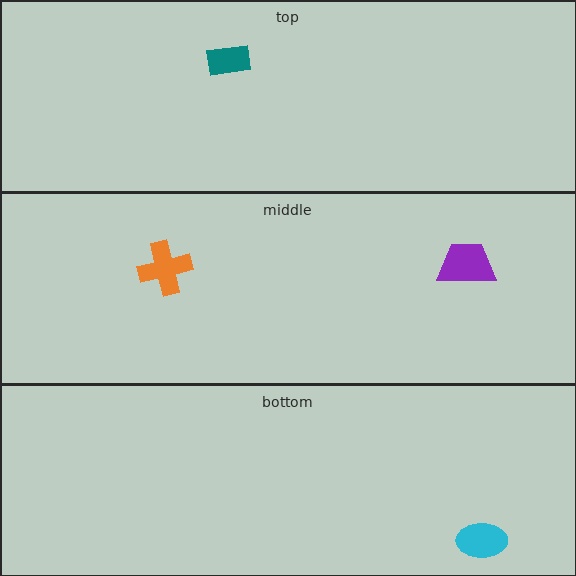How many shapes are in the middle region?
2.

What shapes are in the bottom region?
The cyan ellipse.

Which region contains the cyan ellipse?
The bottom region.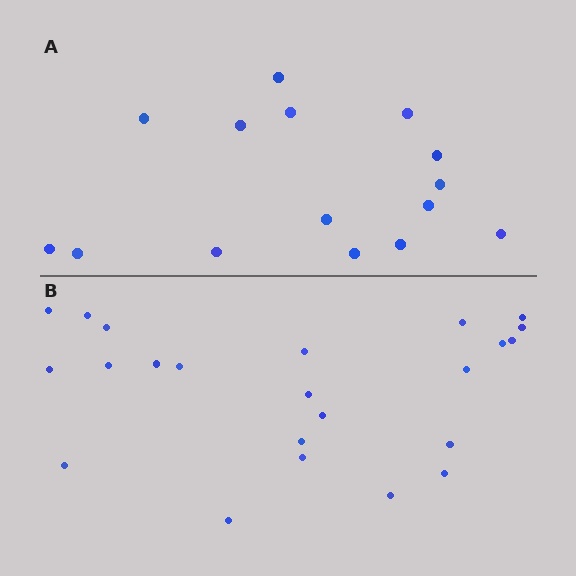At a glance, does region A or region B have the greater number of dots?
Region B (the bottom region) has more dots.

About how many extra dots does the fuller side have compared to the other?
Region B has roughly 8 or so more dots than region A.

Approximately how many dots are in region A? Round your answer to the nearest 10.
About 20 dots. (The exact count is 15, which rounds to 20.)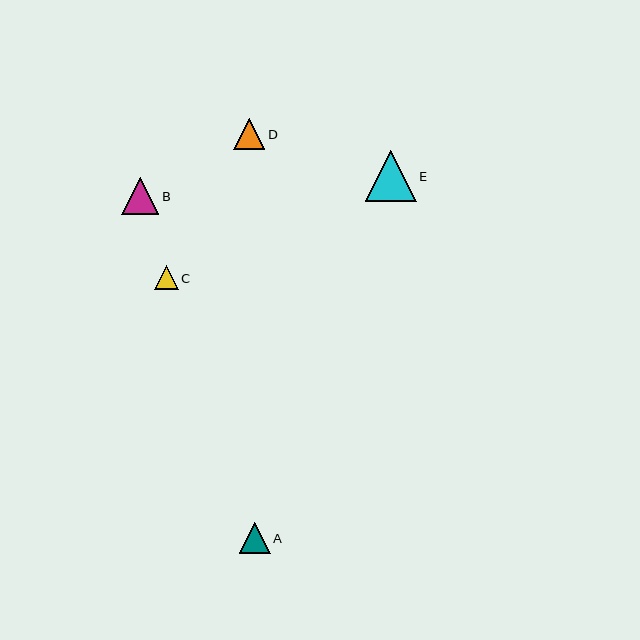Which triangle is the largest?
Triangle E is the largest with a size of approximately 51 pixels.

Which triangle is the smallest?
Triangle C is the smallest with a size of approximately 24 pixels.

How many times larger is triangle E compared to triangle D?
Triangle E is approximately 1.6 times the size of triangle D.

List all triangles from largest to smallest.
From largest to smallest: E, B, D, A, C.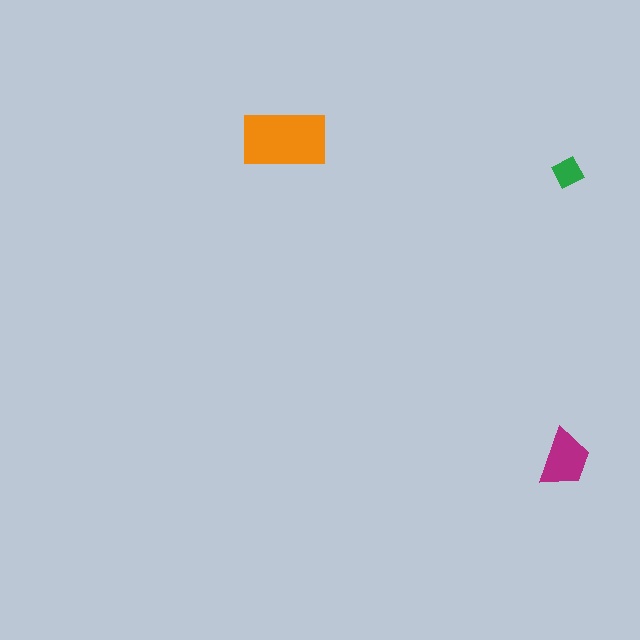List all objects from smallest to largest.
The green diamond, the magenta trapezoid, the orange rectangle.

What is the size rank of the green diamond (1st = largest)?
3rd.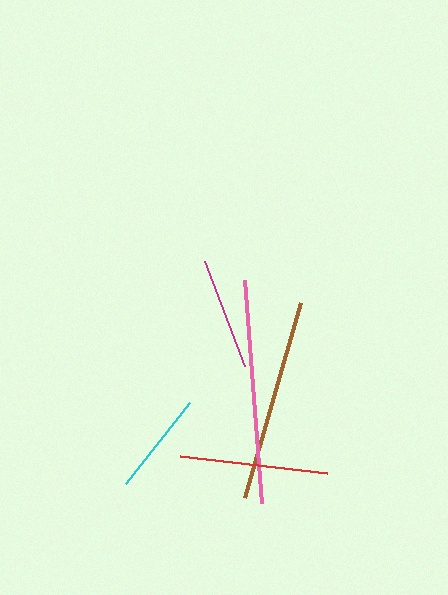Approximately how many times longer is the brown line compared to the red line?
The brown line is approximately 1.4 times the length of the red line.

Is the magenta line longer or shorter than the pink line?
The pink line is longer than the magenta line.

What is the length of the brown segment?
The brown segment is approximately 203 pixels long.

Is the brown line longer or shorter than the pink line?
The pink line is longer than the brown line.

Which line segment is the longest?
The pink line is the longest at approximately 224 pixels.